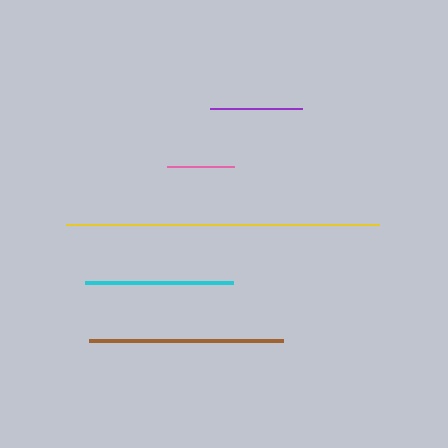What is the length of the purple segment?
The purple segment is approximately 92 pixels long.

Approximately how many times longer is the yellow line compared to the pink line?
The yellow line is approximately 4.7 times the length of the pink line.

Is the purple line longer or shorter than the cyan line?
The cyan line is longer than the purple line.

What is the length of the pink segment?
The pink segment is approximately 66 pixels long.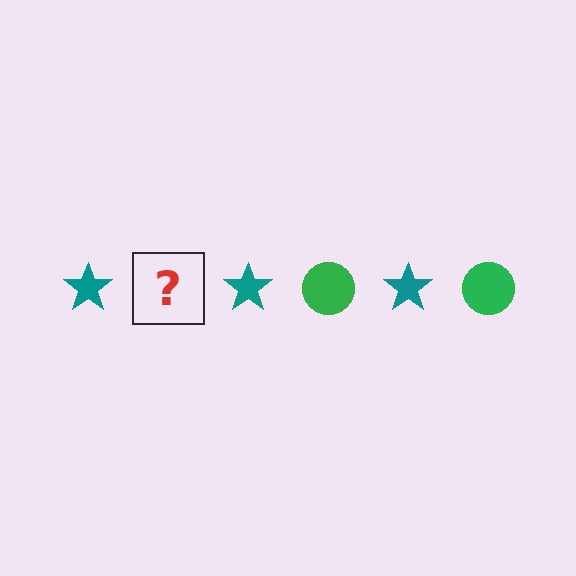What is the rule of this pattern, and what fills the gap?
The rule is that the pattern alternates between teal star and green circle. The gap should be filled with a green circle.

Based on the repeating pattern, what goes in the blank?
The blank should be a green circle.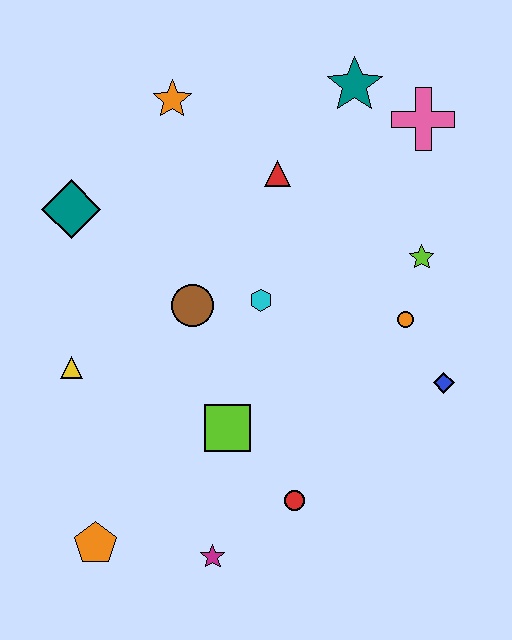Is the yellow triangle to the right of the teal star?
No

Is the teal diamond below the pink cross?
Yes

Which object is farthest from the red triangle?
The orange pentagon is farthest from the red triangle.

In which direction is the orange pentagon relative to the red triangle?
The orange pentagon is below the red triangle.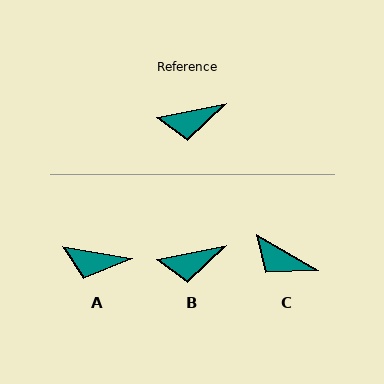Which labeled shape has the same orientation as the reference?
B.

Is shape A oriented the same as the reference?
No, it is off by about 21 degrees.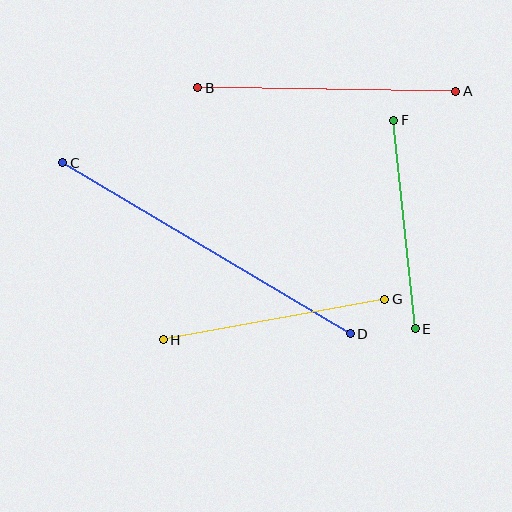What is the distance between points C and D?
The distance is approximately 335 pixels.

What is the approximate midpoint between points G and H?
The midpoint is at approximately (274, 319) pixels.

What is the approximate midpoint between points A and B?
The midpoint is at approximately (327, 90) pixels.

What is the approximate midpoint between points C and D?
The midpoint is at approximately (206, 248) pixels.